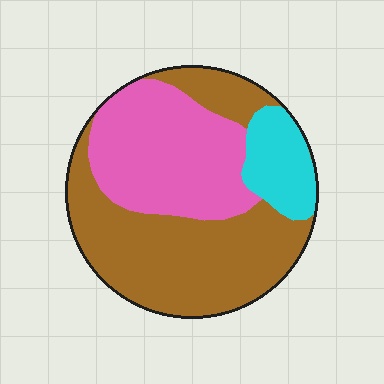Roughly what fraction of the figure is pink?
Pink covers 35% of the figure.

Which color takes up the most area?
Brown, at roughly 50%.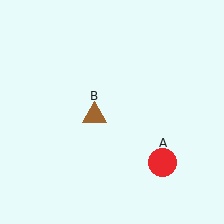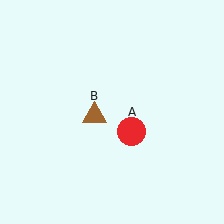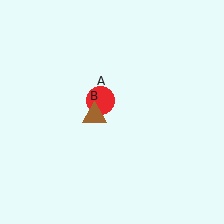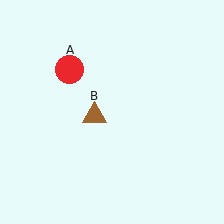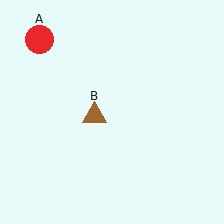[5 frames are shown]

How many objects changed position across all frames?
1 object changed position: red circle (object A).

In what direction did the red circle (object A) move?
The red circle (object A) moved up and to the left.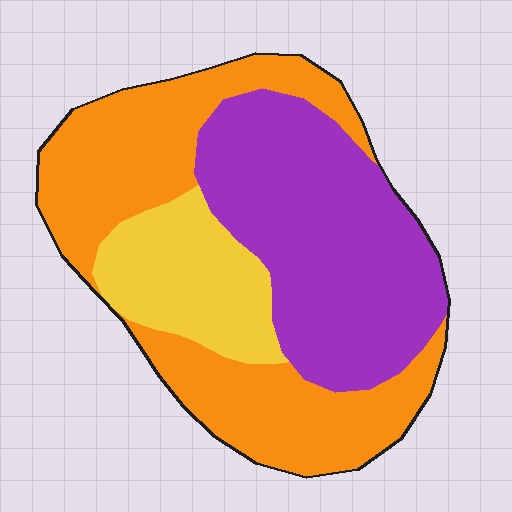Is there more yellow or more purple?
Purple.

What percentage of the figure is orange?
Orange covers around 45% of the figure.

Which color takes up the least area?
Yellow, at roughly 15%.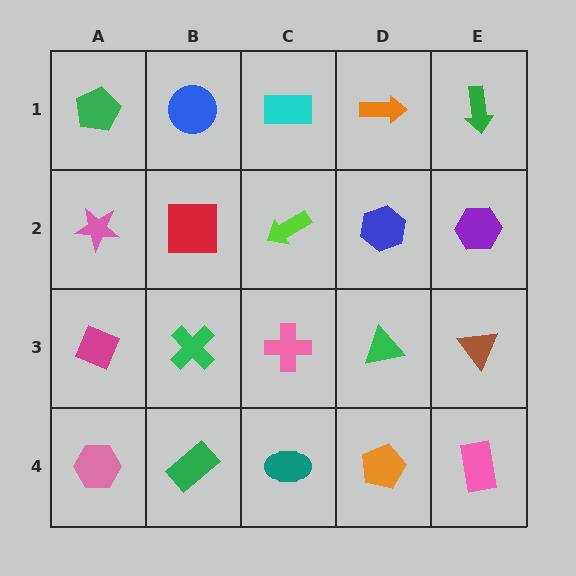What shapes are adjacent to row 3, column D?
A blue hexagon (row 2, column D), an orange pentagon (row 4, column D), a pink cross (row 3, column C), a brown triangle (row 3, column E).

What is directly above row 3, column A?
A pink star.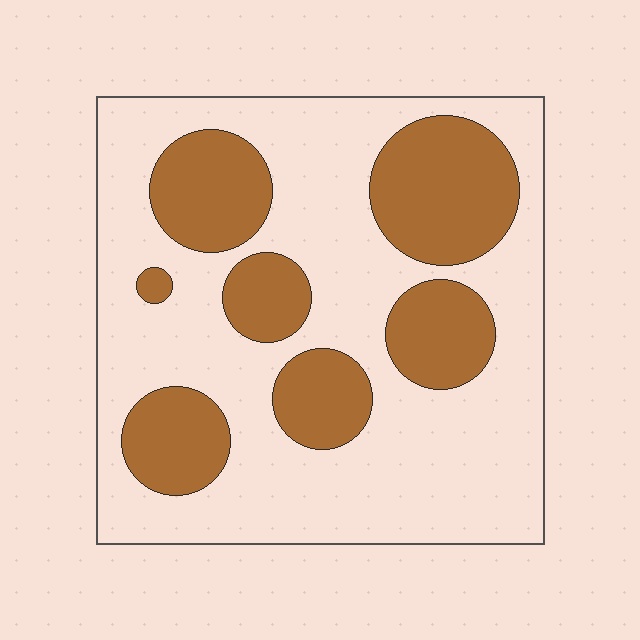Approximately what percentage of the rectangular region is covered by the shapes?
Approximately 30%.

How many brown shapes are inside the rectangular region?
7.